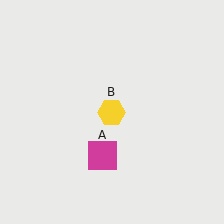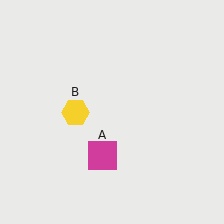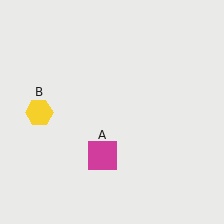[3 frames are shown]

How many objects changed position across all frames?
1 object changed position: yellow hexagon (object B).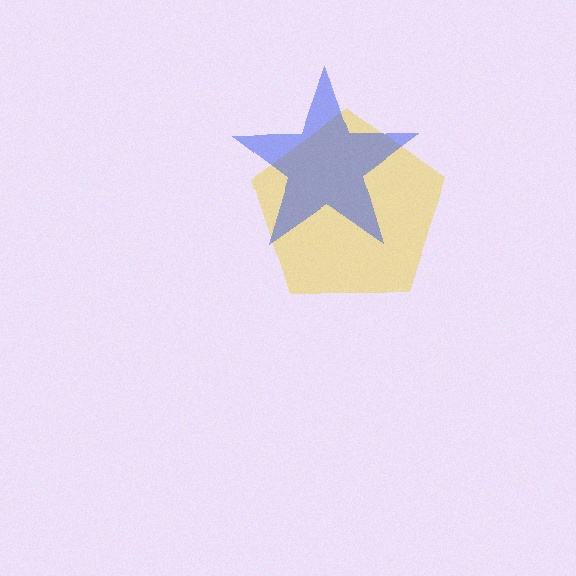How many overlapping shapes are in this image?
There are 2 overlapping shapes in the image.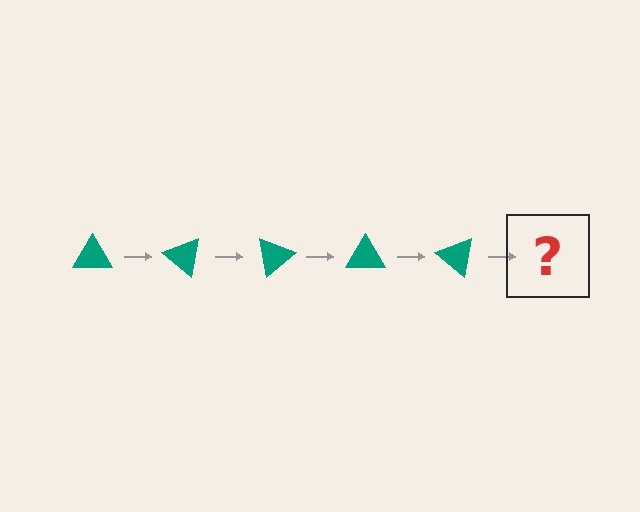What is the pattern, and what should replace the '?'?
The pattern is that the triangle rotates 40 degrees each step. The '?' should be a teal triangle rotated 200 degrees.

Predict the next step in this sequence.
The next step is a teal triangle rotated 200 degrees.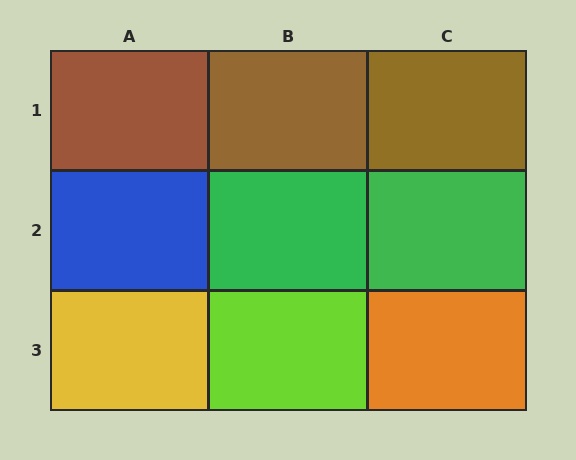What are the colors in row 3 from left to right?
Yellow, lime, orange.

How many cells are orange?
1 cell is orange.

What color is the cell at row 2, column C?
Green.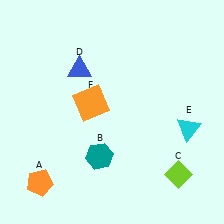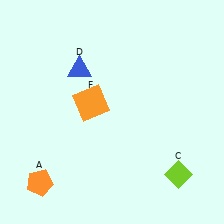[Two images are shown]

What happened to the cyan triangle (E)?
The cyan triangle (E) was removed in Image 2. It was in the bottom-right area of Image 1.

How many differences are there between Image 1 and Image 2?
There are 2 differences between the two images.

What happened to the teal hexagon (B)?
The teal hexagon (B) was removed in Image 2. It was in the bottom-left area of Image 1.